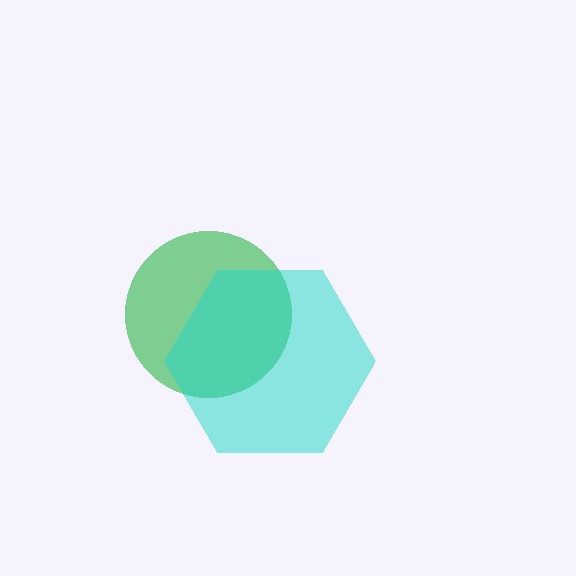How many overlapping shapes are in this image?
There are 2 overlapping shapes in the image.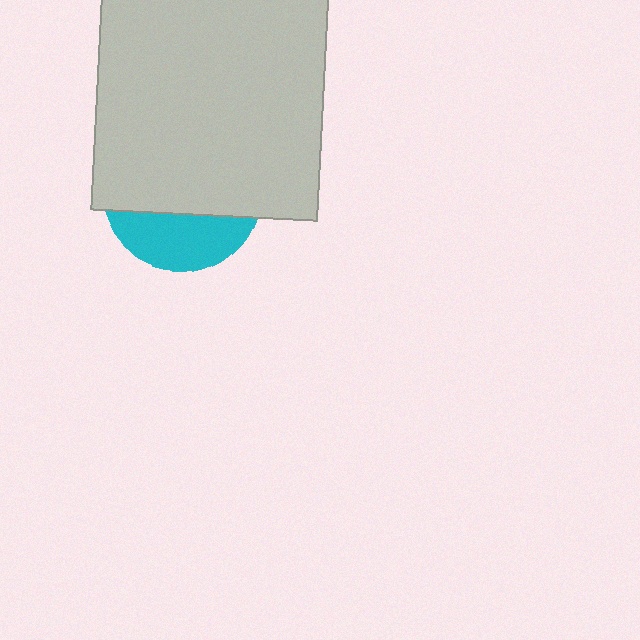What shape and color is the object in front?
The object in front is a light gray square.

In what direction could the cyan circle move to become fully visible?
The cyan circle could move down. That would shift it out from behind the light gray square entirely.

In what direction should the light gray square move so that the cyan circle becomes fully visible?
The light gray square should move up. That is the shortest direction to clear the overlap and leave the cyan circle fully visible.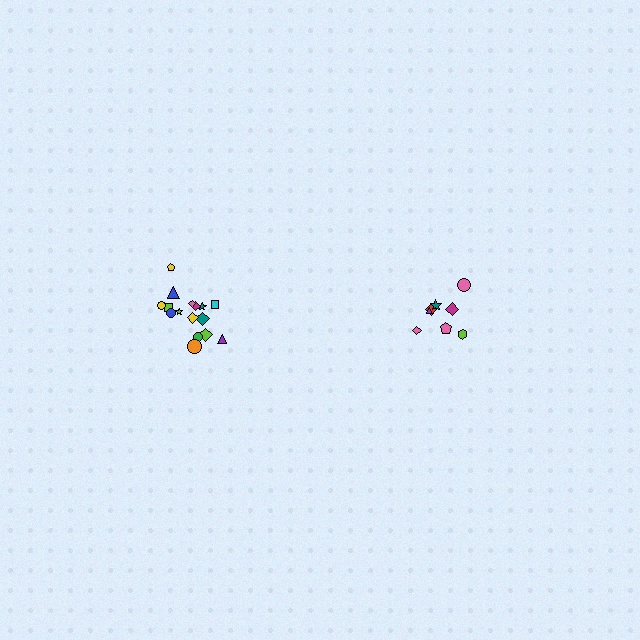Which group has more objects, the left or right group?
The left group.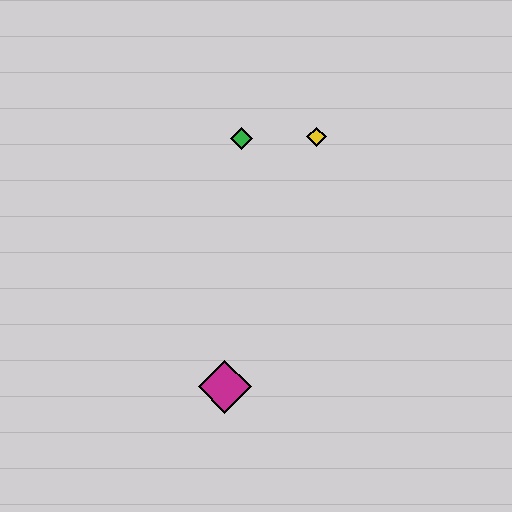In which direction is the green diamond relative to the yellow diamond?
The green diamond is to the left of the yellow diamond.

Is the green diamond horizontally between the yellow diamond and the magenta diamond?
Yes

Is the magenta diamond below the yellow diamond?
Yes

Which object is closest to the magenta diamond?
The green diamond is closest to the magenta diamond.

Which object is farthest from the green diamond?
The magenta diamond is farthest from the green diamond.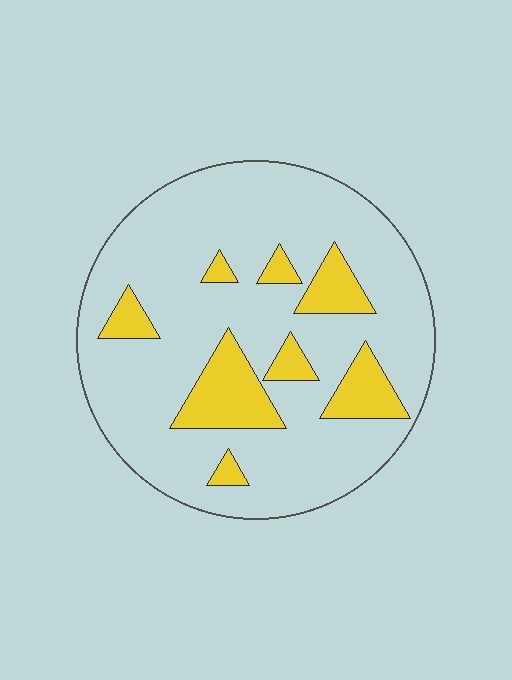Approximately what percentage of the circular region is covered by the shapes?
Approximately 20%.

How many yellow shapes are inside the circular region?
8.